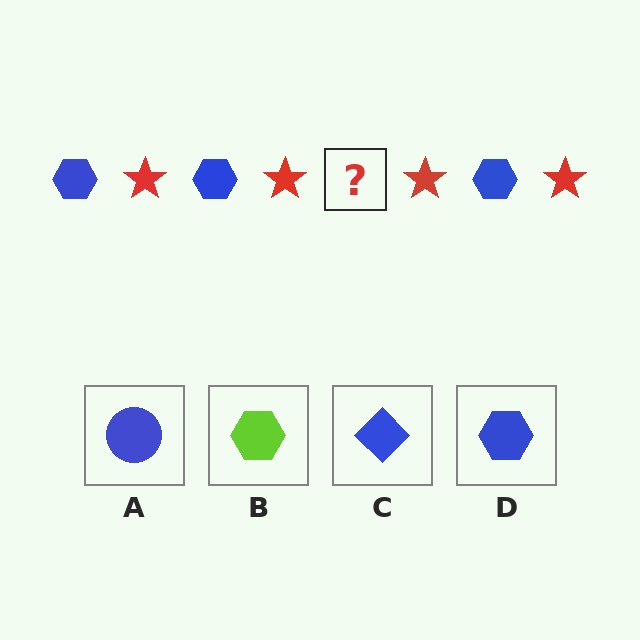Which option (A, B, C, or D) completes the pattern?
D.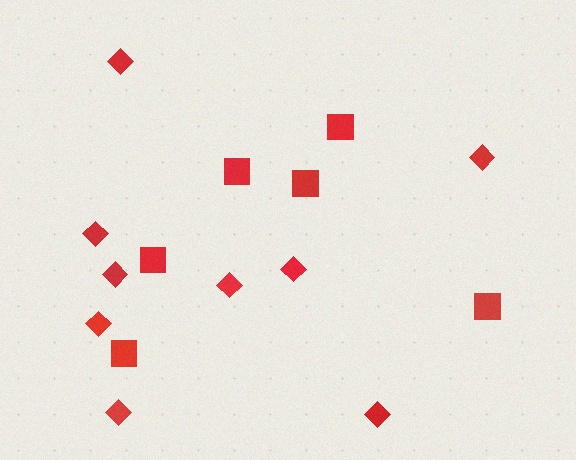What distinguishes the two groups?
There are 2 groups: one group of squares (6) and one group of diamonds (9).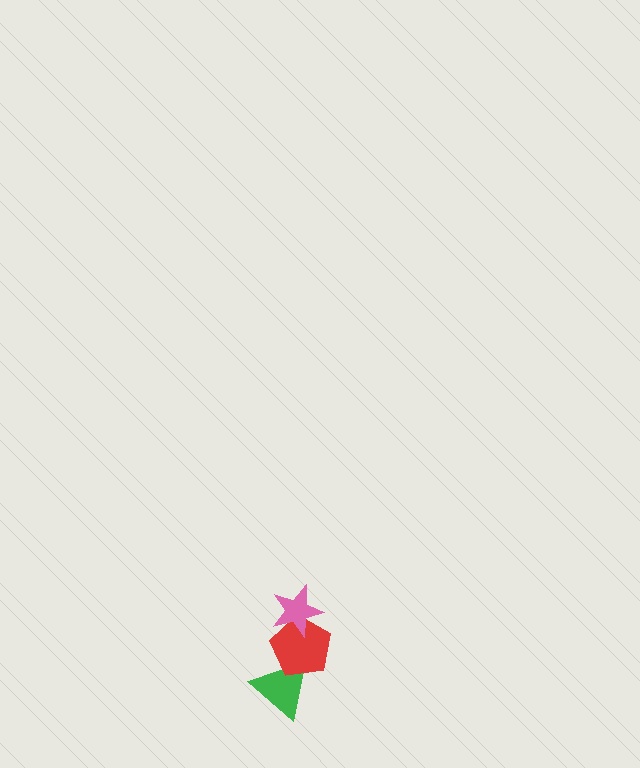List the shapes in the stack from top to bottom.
From top to bottom: the pink star, the red pentagon, the green triangle.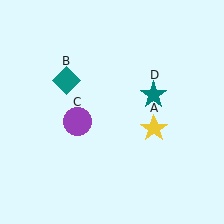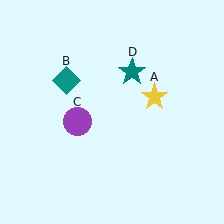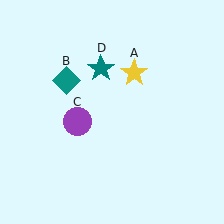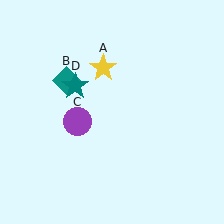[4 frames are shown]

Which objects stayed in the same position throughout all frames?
Teal diamond (object B) and purple circle (object C) remained stationary.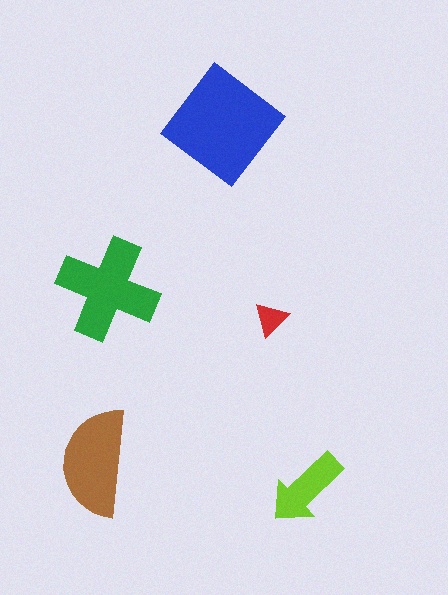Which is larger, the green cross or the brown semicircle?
The green cross.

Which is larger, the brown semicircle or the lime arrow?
The brown semicircle.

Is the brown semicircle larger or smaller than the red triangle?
Larger.